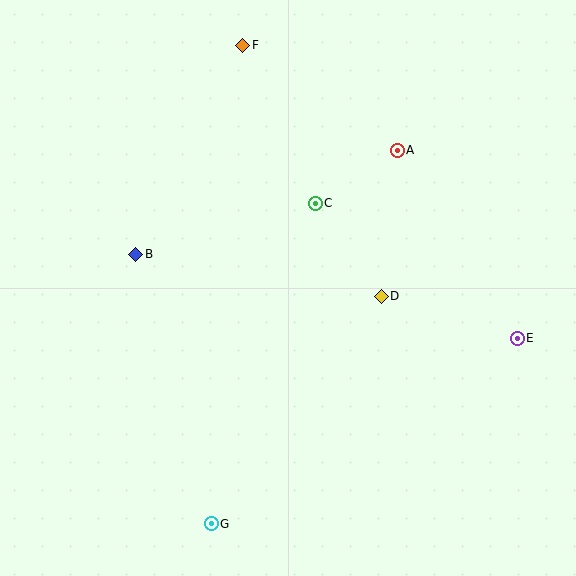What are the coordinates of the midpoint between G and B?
The midpoint between G and B is at (173, 389).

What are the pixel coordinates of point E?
Point E is at (517, 338).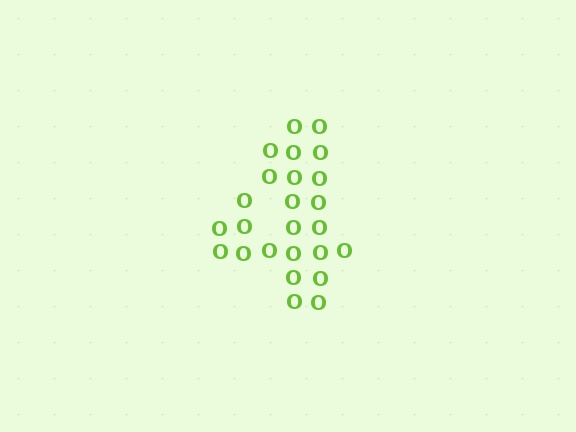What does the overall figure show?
The overall figure shows the digit 4.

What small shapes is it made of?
It is made of small letter O's.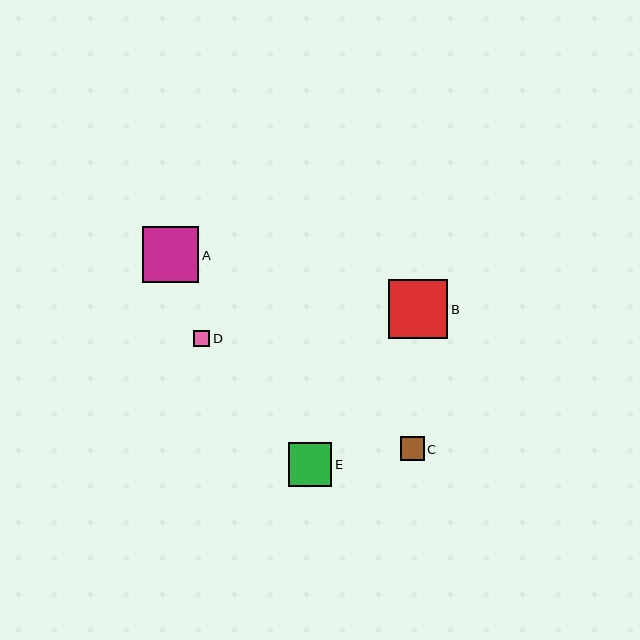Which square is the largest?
Square B is the largest with a size of approximately 59 pixels.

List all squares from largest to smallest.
From largest to smallest: B, A, E, C, D.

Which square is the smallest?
Square D is the smallest with a size of approximately 16 pixels.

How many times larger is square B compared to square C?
Square B is approximately 2.5 times the size of square C.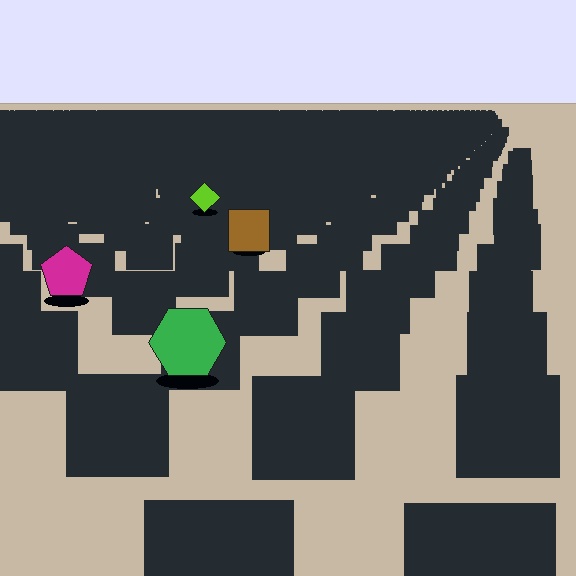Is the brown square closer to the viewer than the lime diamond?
Yes. The brown square is closer — you can tell from the texture gradient: the ground texture is coarser near it.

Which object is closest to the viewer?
The green hexagon is closest. The texture marks near it are larger and more spread out.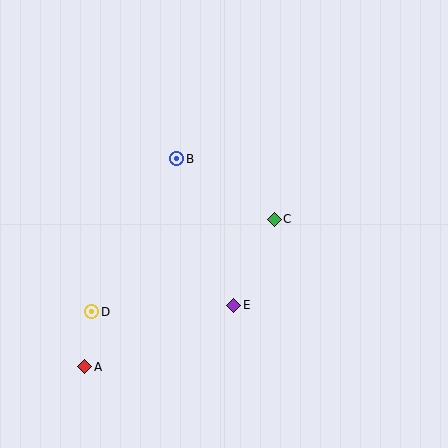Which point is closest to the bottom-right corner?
Point E is closest to the bottom-right corner.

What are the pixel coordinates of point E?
Point E is at (234, 305).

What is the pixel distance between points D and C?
The distance between D and C is 204 pixels.